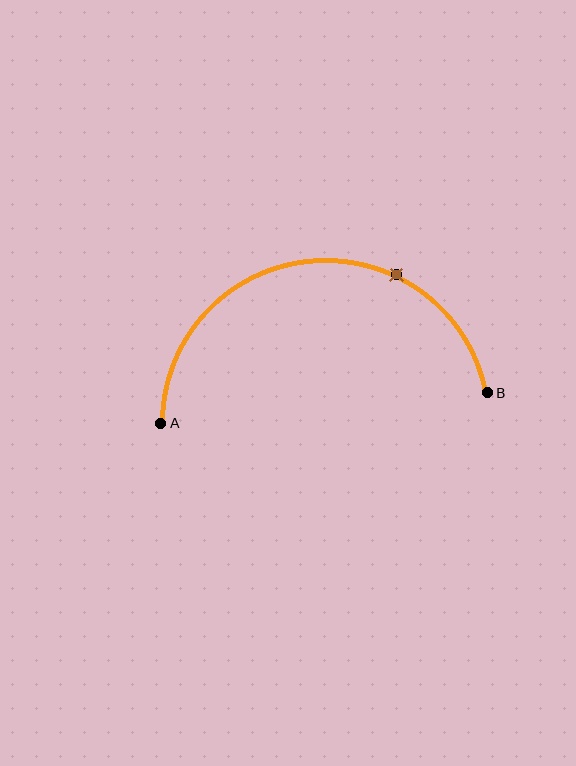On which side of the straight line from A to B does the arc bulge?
The arc bulges above the straight line connecting A and B.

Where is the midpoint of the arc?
The arc midpoint is the point on the curve farthest from the straight line joining A and B. It sits above that line.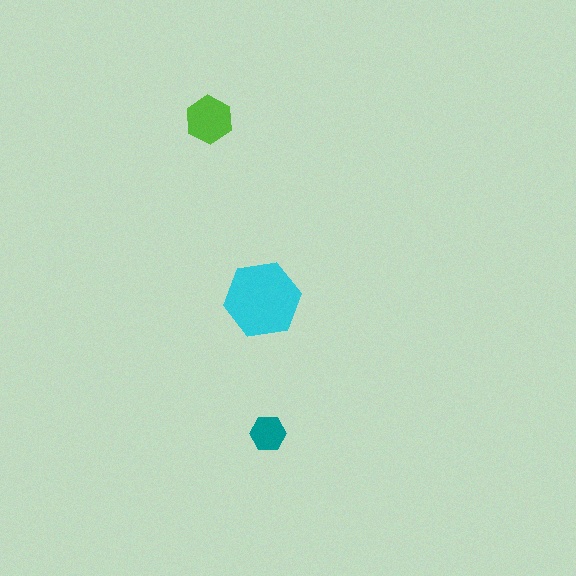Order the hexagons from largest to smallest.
the cyan one, the lime one, the teal one.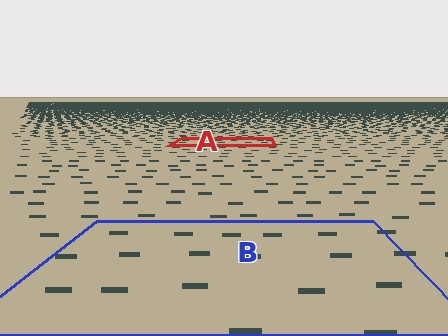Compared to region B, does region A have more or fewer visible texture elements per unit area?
Region A has more texture elements per unit area — they are packed more densely because it is farther away.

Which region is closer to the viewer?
Region B is closer. The texture elements there are larger and more spread out.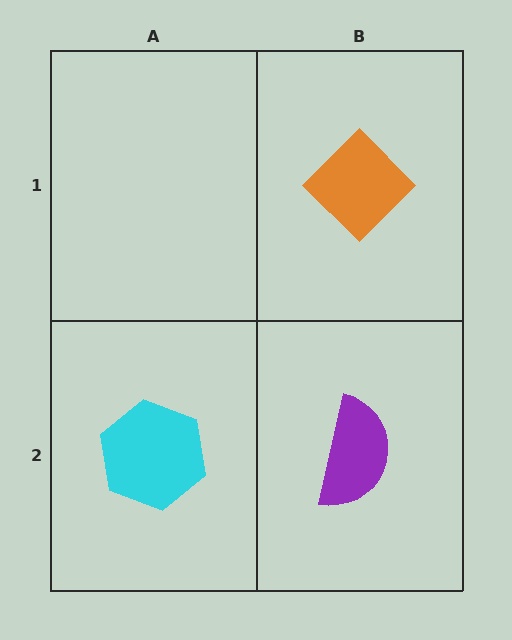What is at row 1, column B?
An orange diamond.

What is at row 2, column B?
A purple semicircle.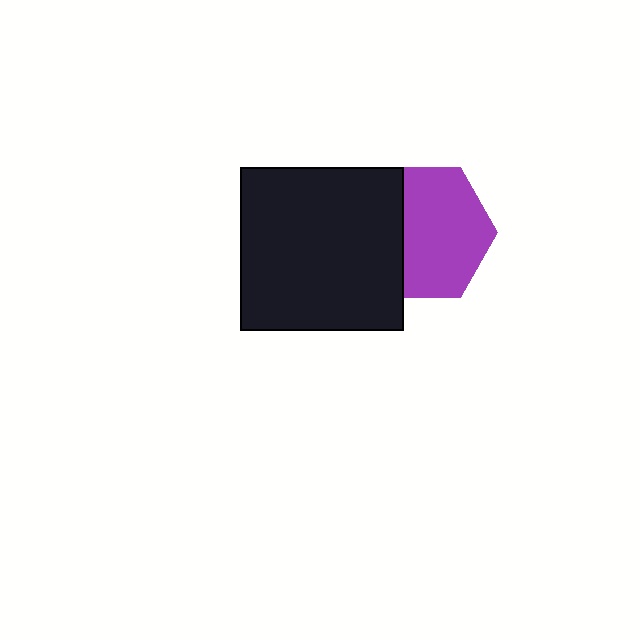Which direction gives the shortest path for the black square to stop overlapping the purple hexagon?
Moving left gives the shortest separation.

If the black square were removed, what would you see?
You would see the complete purple hexagon.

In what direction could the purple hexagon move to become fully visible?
The purple hexagon could move right. That would shift it out from behind the black square entirely.